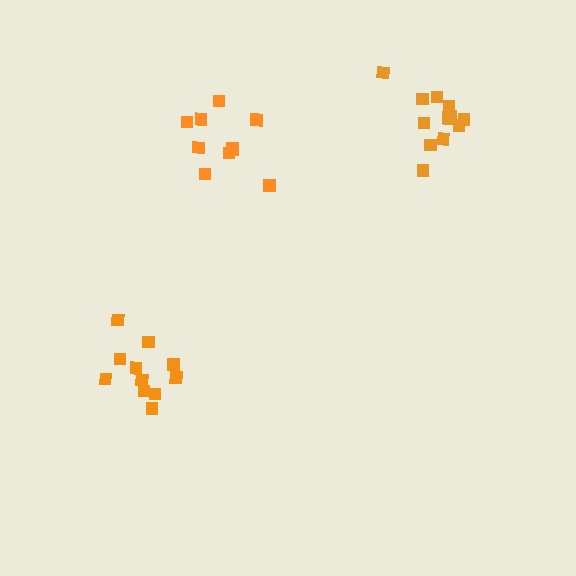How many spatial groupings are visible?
There are 3 spatial groupings.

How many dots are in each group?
Group 1: 10 dots, Group 2: 12 dots, Group 3: 11 dots (33 total).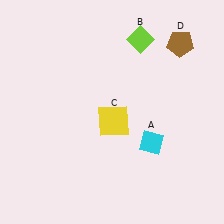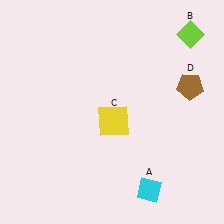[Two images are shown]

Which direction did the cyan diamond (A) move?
The cyan diamond (A) moved down.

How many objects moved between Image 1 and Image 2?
3 objects moved between the two images.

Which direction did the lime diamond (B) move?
The lime diamond (B) moved right.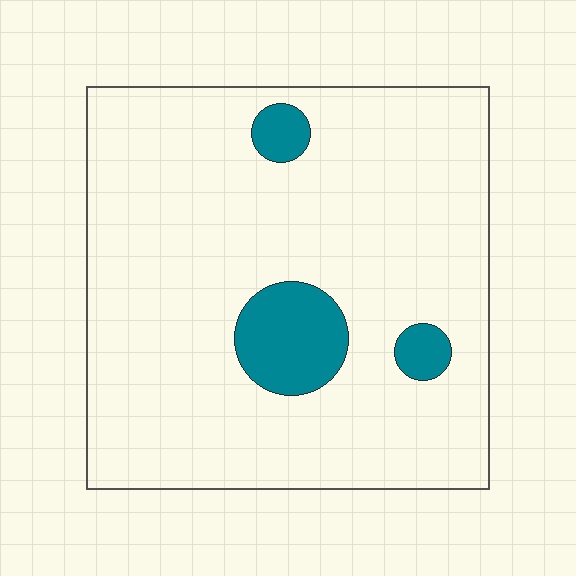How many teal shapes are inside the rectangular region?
3.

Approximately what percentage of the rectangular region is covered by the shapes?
Approximately 10%.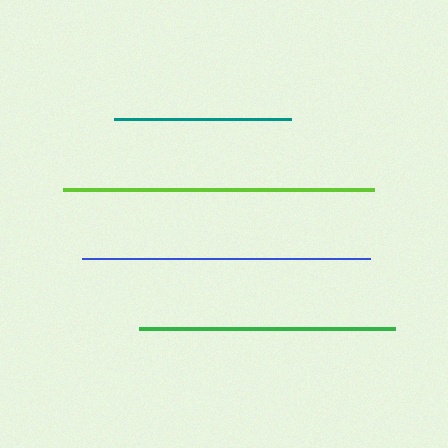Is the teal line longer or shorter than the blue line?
The blue line is longer than the teal line.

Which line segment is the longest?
The lime line is the longest at approximately 310 pixels.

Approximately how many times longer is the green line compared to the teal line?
The green line is approximately 1.4 times the length of the teal line.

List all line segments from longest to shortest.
From longest to shortest: lime, blue, green, teal.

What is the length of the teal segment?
The teal segment is approximately 177 pixels long.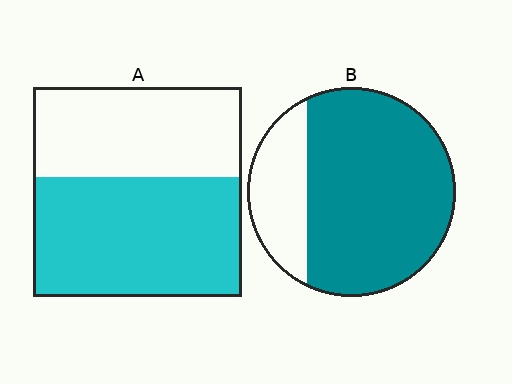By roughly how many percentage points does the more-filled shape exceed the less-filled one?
By roughly 20 percentage points (B over A).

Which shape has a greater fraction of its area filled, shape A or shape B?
Shape B.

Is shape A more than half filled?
Yes.